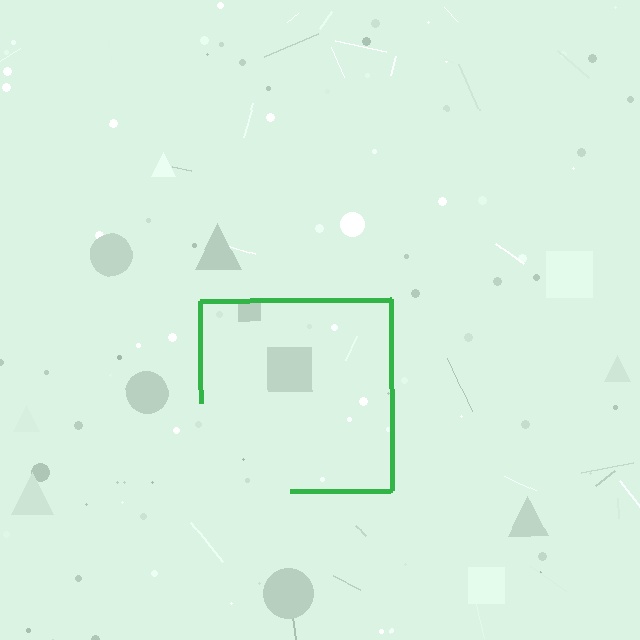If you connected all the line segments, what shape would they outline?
They would outline a square.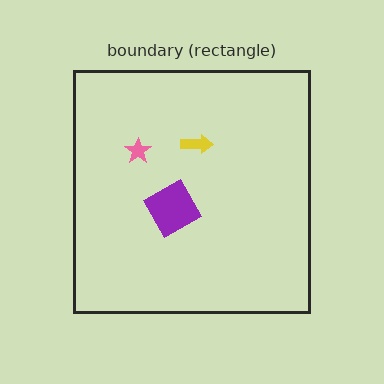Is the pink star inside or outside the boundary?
Inside.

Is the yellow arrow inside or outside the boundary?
Inside.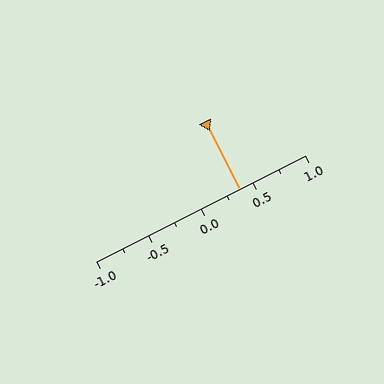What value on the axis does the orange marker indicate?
The marker indicates approximately 0.38.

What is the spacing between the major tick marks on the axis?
The major ticks are spaced 0.5 apart.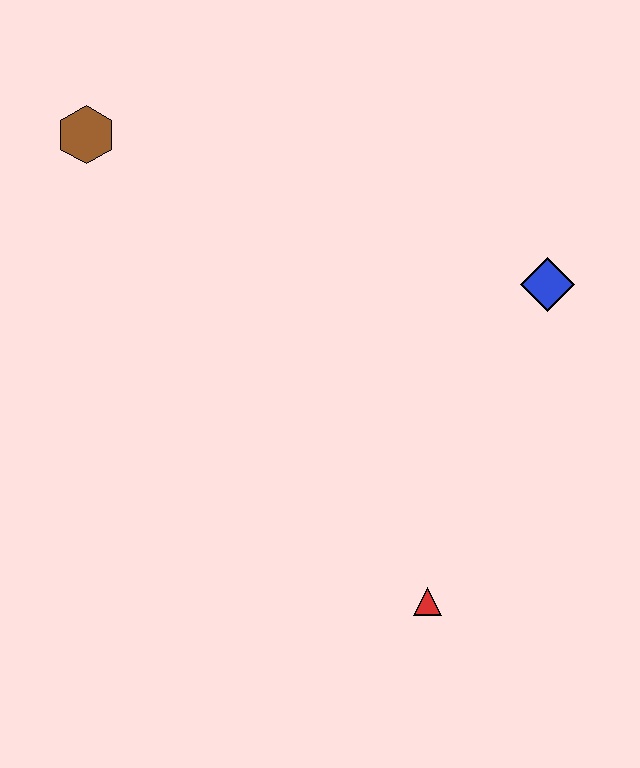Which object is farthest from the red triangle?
The brown hexagon is farthest from the red triangle.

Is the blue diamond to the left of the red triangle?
No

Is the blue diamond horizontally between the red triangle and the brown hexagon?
No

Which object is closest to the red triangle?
The blue diamond is closest to the red triangle.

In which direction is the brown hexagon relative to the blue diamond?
The brown hexagon is to the left of the blue diamond.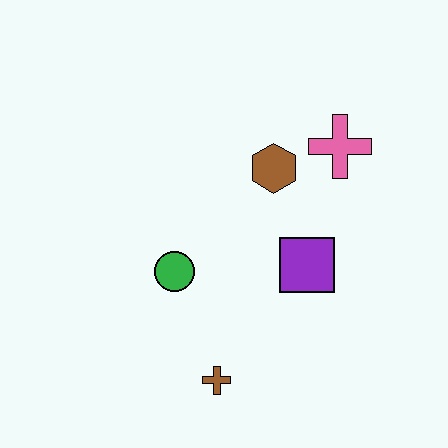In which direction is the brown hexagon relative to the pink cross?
The brown hexagon is to the left of the pink cross.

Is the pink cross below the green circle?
No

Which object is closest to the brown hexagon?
The pink cross is closest to the brown hexagon.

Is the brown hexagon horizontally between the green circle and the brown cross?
No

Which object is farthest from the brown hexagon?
The brown cross is farthest from the brown hexagon.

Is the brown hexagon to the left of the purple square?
Yes